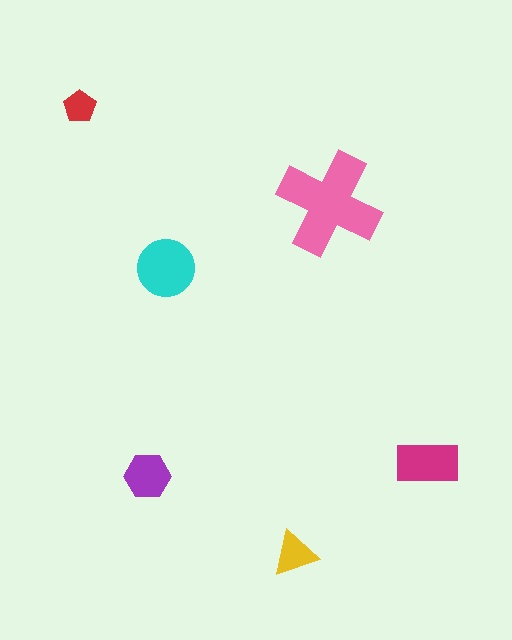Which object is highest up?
The red pentagon is topmost.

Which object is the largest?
The pink cross.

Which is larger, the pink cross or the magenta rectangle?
The pink cross.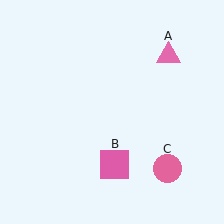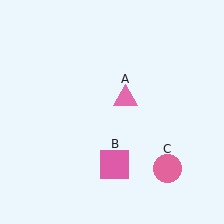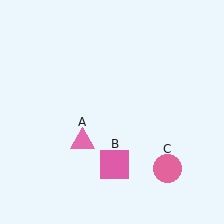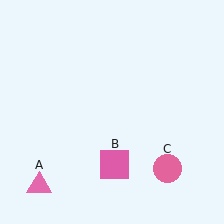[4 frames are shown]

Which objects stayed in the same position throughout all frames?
Pink square (object B) and pink circle (object C) remained stationary.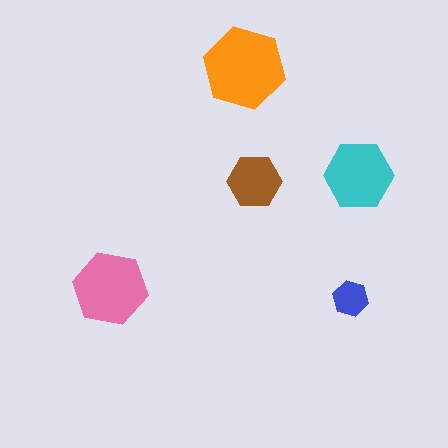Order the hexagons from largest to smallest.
the orange one, the pink one, the cyan one, the brown one, the blue one.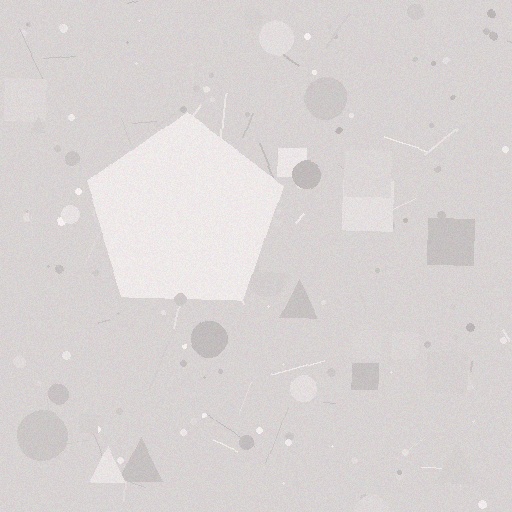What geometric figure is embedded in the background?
A pentagon is embedded in the background.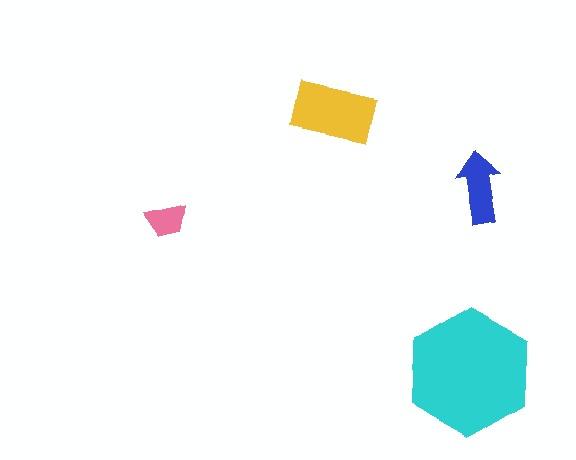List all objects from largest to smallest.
The cyan hexagon, the yellow rectangle, the blue arrow, the pink trapezoid.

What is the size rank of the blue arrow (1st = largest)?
3rd.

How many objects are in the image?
There are 4 objects in the image.